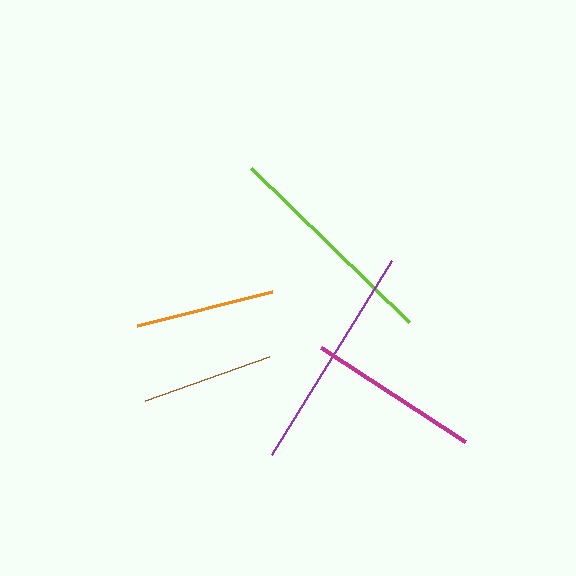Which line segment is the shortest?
The brown line is the shortest at approximately 132 pixels.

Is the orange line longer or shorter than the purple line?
The purple line is longer than the orange line.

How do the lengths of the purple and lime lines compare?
The purple and lime lines are approximately the same length.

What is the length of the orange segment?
The orange segment is approximately 139 pixels long.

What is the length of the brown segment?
The brown segment is approximately 132 pixels long.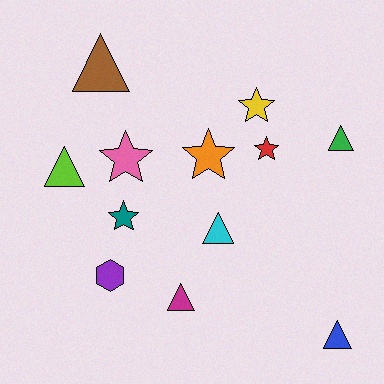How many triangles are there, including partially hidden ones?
There are 6 triangles.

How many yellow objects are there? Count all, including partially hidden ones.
There is 1 yellow object.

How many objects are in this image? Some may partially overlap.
There are 12 objects.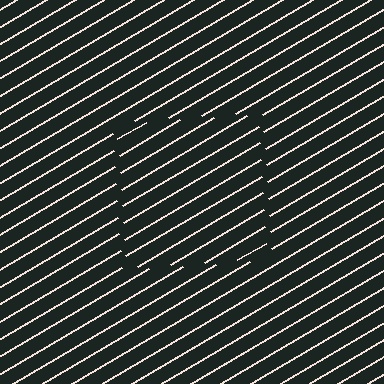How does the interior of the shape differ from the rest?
The interior of the shape contains the same grating, shifted by half a period — the contour is defined by the phase discontinuity where line-ends from the inner and outer gratings abut.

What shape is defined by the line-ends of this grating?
An illusory square. The interior of the shape contains the same grating, shifted by half a period — the contour is defined by the phase discontinuity where line-ends from the inner and outer gratings abut.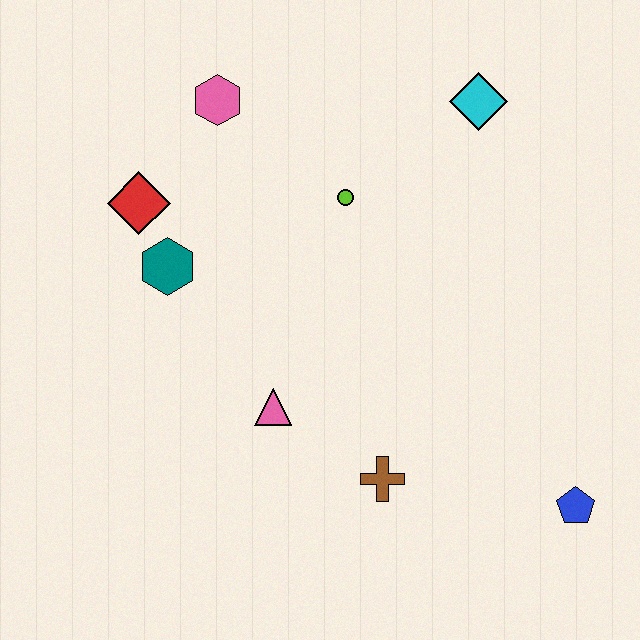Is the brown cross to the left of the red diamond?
No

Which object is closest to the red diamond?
The teal hexagon is closest to the red diamond.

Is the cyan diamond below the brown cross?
No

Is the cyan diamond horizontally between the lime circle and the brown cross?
No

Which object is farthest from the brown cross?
The pink hexagon is farthest from the brown cross.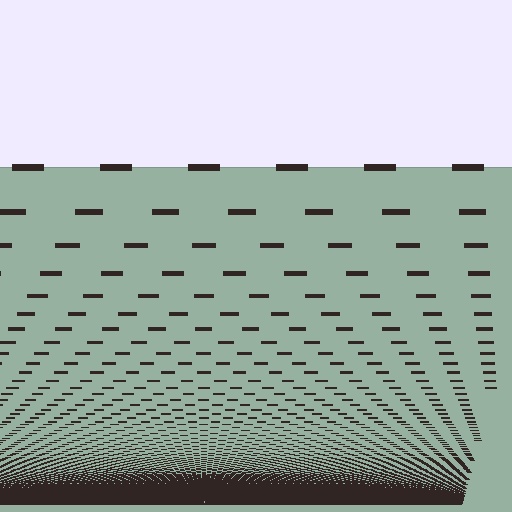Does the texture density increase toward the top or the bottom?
Density increases toward the bottom.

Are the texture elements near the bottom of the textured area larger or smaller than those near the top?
Smaller. The gradient is inverted — elements near the bottom are smaller and denser.